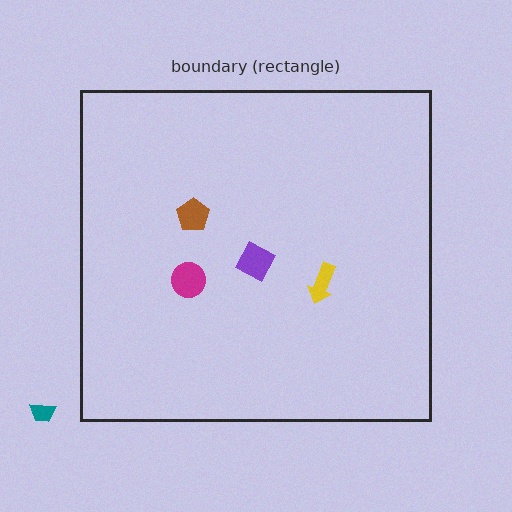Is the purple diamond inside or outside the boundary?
Inside.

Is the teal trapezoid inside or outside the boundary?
Outside.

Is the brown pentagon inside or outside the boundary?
Inside.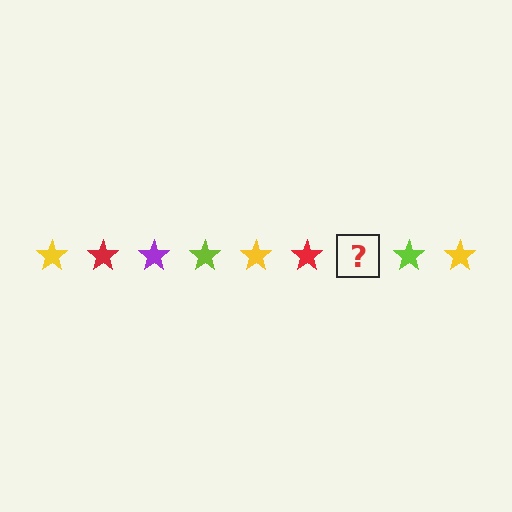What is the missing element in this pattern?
The missing element is a purple star.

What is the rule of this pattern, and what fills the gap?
The rule is that the pattern cycles through yellow, red, purple, lime stars. The gap should be filled with a purple star.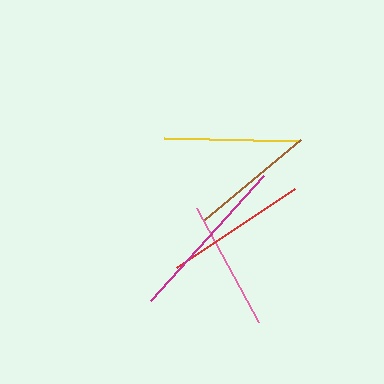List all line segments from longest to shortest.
From longest to shortest: magenta, red, yellow, pink, brown.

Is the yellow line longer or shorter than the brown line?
The yellow line is longer than the brown line.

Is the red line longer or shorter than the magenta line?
The magenta line is longer than the red line.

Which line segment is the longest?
The magenta line is the longest at approximately 169 pixels.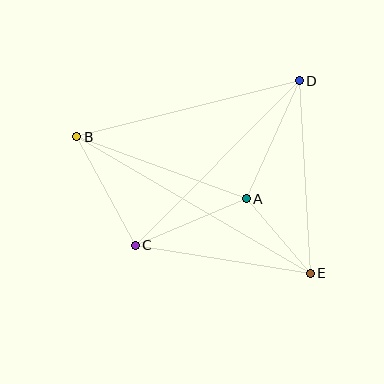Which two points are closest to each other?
Points A and E are closest to each other.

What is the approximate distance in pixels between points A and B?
The distance between A and B is approximately 180 pixels.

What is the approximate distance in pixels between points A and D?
The distance between A and D is approximately 129 pixels.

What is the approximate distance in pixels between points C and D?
The distance between C and D is approximately 232 pixels.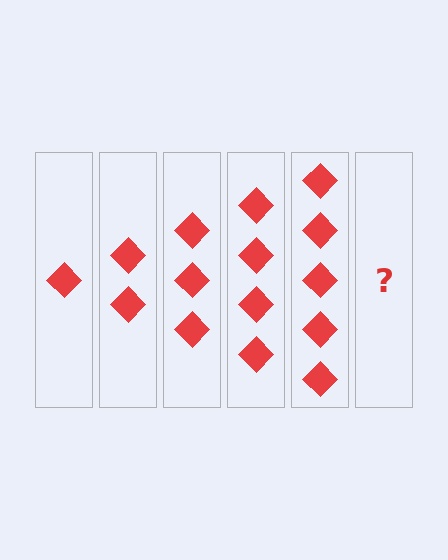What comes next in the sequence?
The next element should be 6 diamonds.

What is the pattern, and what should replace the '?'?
The pattern is that each step adds one more diamond. The '?' should be 6 diamonds.